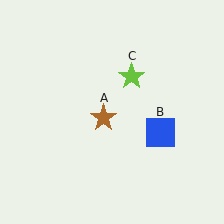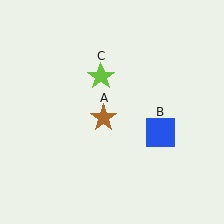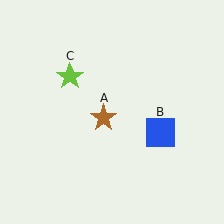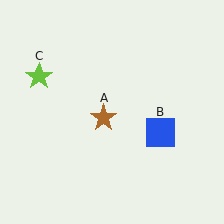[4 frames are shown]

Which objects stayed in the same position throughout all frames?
Brown star (object A) and blue square (object B) remained stationary.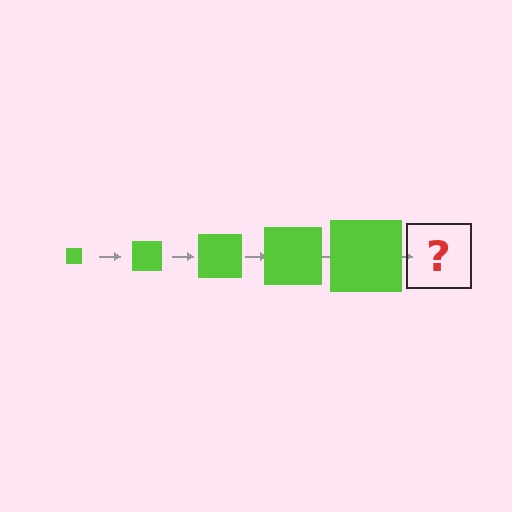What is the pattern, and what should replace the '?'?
The pattern is that the square gets progressively larger each step. The '?' should be a lime square, larger than the previous one.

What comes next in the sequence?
The next element should be a lime square, larger than the previous one.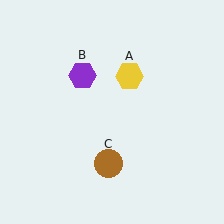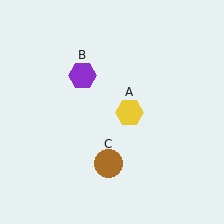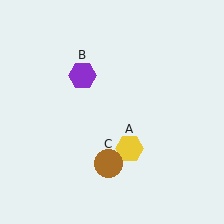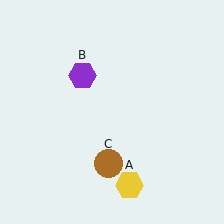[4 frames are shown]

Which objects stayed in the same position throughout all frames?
Purple hexagon (object B) and brown circle (object C) remained stationary.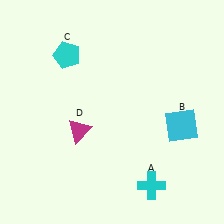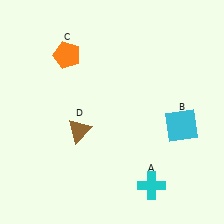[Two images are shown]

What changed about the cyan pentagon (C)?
In Image 1, C is cyan. In Image 2, it changed to orange.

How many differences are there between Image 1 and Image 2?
There are 2 differences between the two images.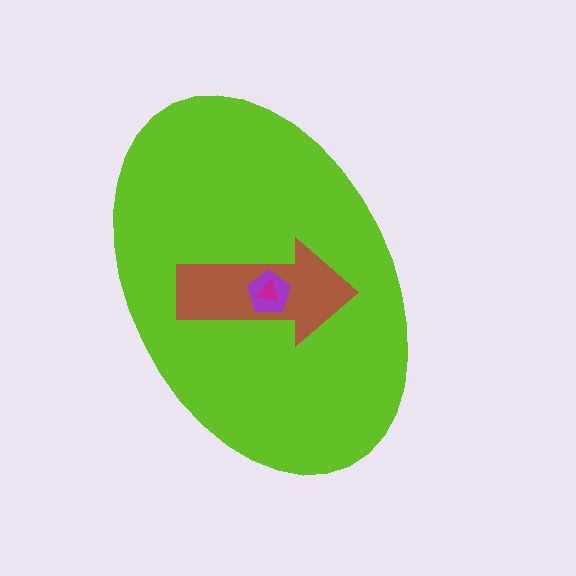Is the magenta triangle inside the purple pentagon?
Yes.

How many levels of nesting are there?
4.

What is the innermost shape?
The magenta triangle.